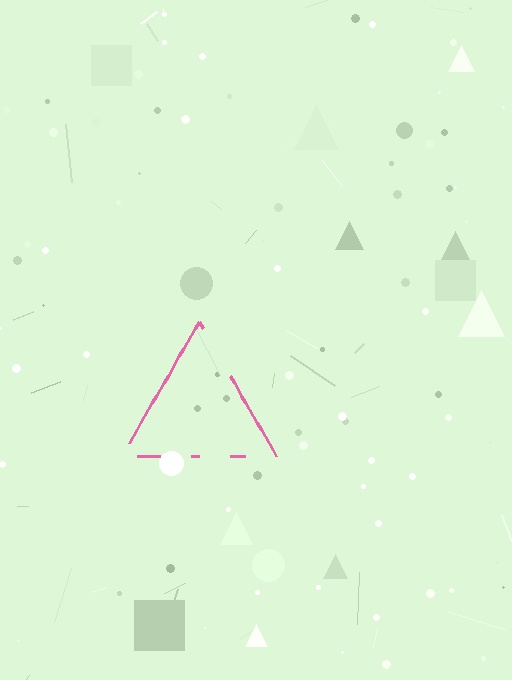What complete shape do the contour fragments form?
The contour fragments form a triangle.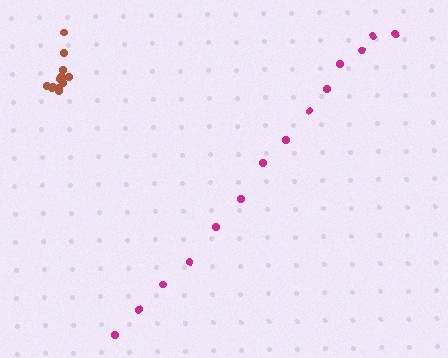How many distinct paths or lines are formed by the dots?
There are 2 distinct paths.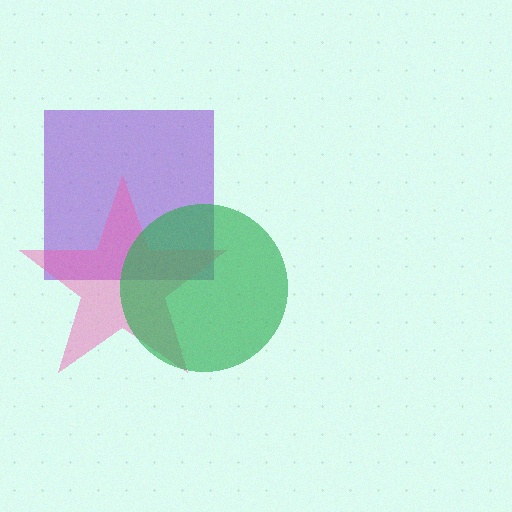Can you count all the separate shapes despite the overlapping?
Yes, there are 3 separate shapes.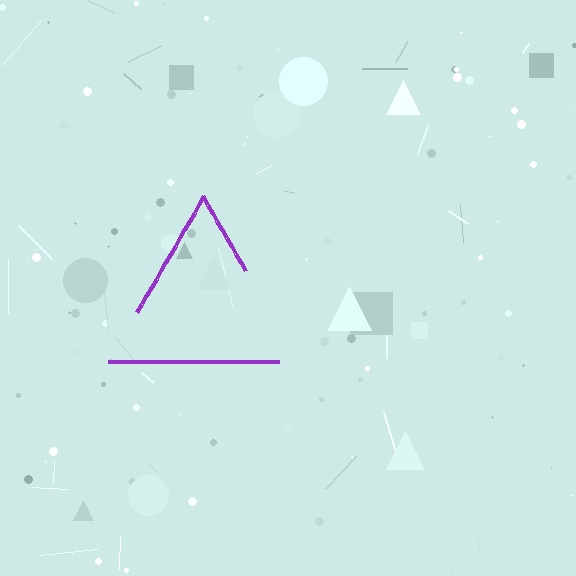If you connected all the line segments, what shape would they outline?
They would outline a triangle.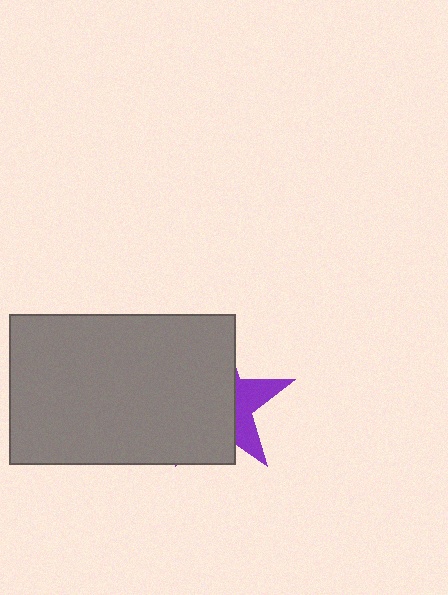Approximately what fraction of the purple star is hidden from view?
Roughly 68% of the purple star is hidden behind the gray rectangle.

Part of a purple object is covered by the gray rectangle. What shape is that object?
It is a star.